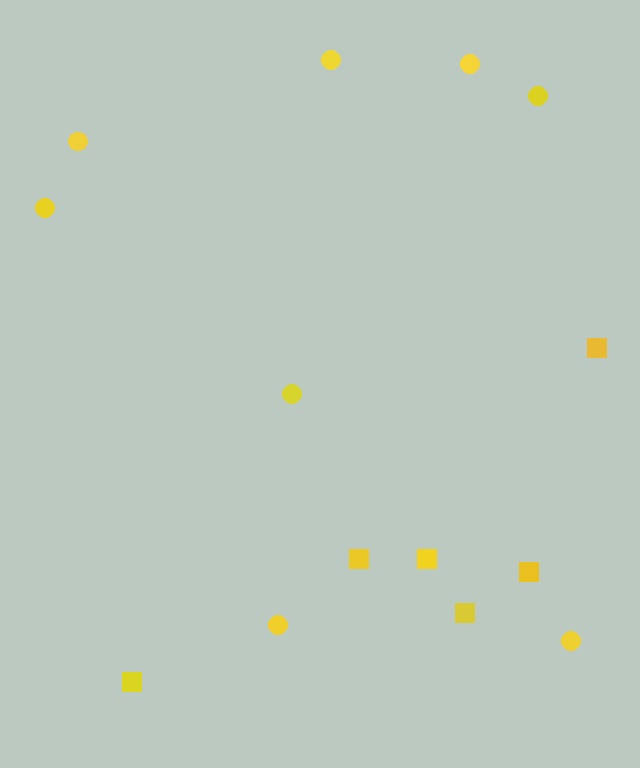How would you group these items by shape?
There are 2 groups: one group of circles (8) and one group of squares (6).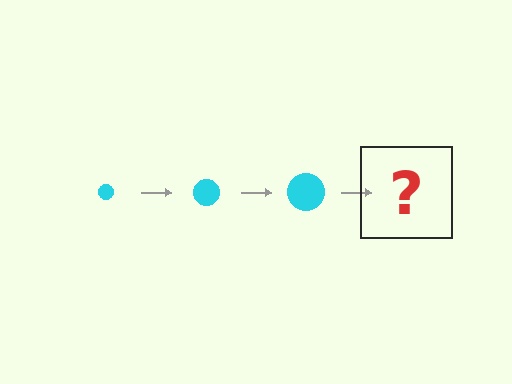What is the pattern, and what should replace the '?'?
The pattern is that the circle gets progressively larger each step. The '?' should be a cyan circle, larger than the previous one.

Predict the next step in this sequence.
The next step is a cyan circle, larger than the previous one.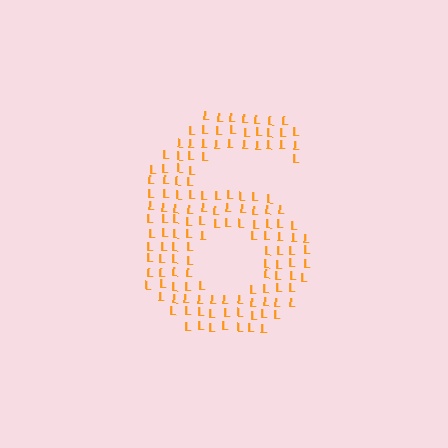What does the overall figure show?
The overall figure shows the digit 6.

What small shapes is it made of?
It is made of small letter L's.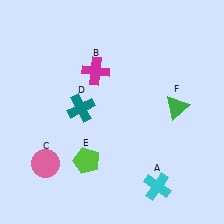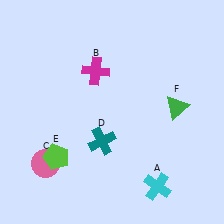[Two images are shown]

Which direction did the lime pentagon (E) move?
The lime pentagon (E) moved left.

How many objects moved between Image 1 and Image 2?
2 objects moved between the two images.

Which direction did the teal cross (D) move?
The teal cross (D) moved down.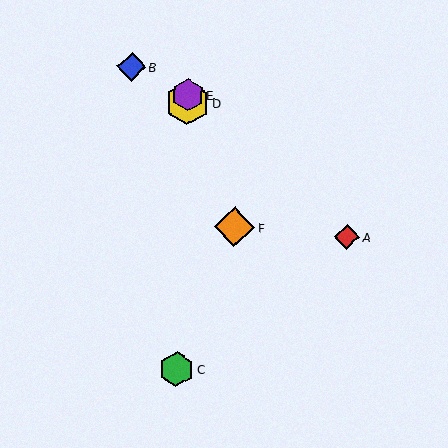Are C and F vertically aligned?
No, C is at x≈176 and F is at x≈235.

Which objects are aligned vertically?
Objects C, D, E are aligned vertically.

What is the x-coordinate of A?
Object A is at x≈347.